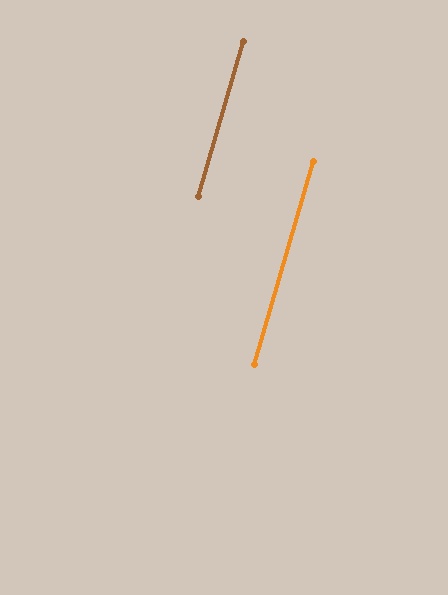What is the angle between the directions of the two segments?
Approximately 0 degrees.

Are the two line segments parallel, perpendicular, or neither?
Parallel — their directions differ by only 0.2°.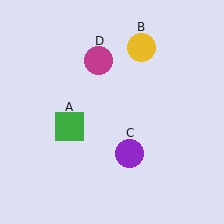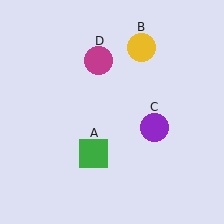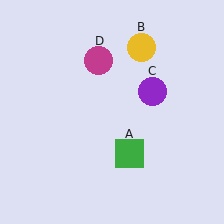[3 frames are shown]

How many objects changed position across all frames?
2 objects changed position: green square (object A), purple circle (object C).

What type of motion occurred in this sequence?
The green square (object A), purple circle (object C) rotated counterclockwise around the center of the scene.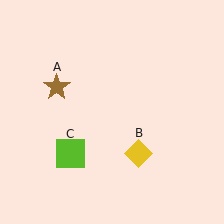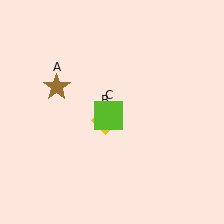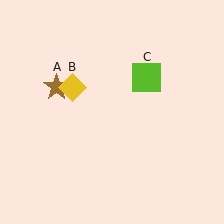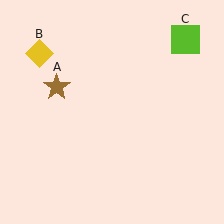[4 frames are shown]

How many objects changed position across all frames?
2 objects changed position: yellow diamond (object B), lime square (object C).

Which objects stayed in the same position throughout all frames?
Brown star (object A) remained stationary.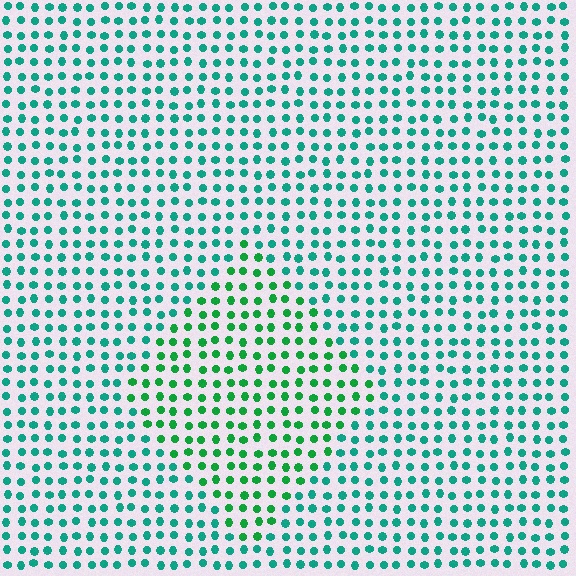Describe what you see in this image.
The image is filled with small teal elements in a uniform arrangement. A diamond-shaped region is visible where the elements are tinted to a slightly different hue, forming a subtle color boundary.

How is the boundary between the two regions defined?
The boundary is defined purely by a slight shift in hue (about 32 degrees). Spacing, size, and orientation are identical on both sides.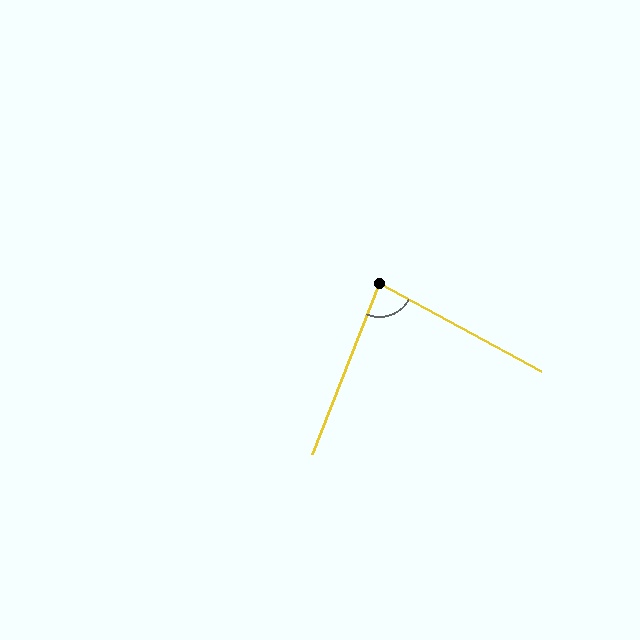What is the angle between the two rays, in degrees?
Approximately 83 degrees.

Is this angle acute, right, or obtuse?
It is acute.